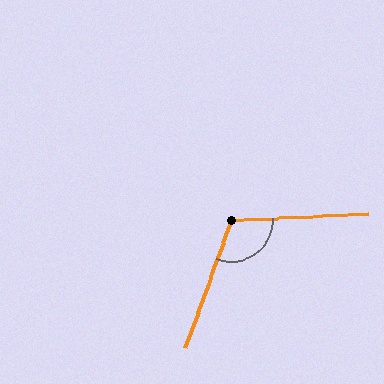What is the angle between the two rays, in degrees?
Approximately 112 degrees.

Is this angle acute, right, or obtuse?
It is obtuse.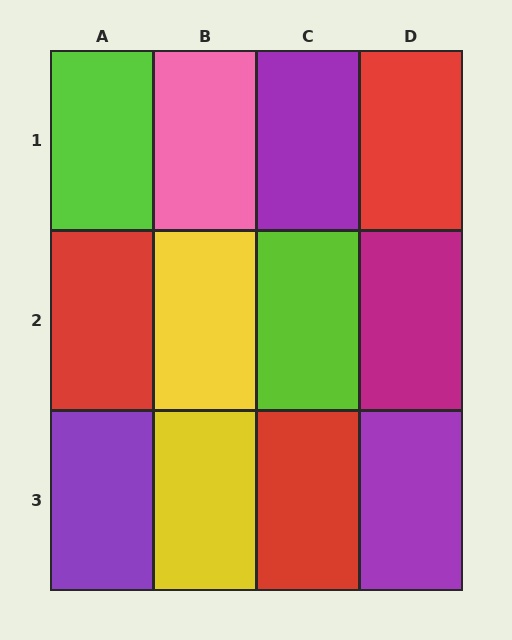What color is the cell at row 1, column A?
Lime.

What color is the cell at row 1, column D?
Red.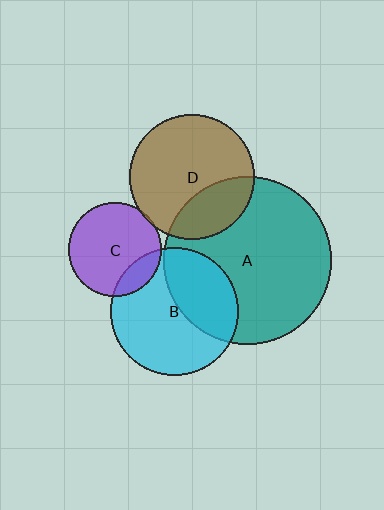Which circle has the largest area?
Circle A (teal).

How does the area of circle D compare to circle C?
Approximately 1.8 times.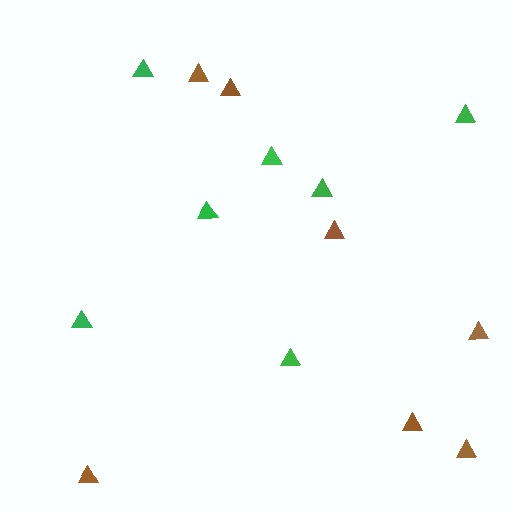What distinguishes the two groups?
There are 2 groups: one group of green triangles (7) and one group of brown triangles (7).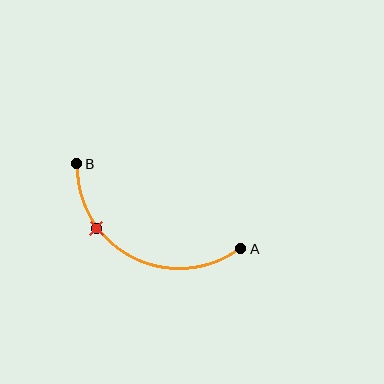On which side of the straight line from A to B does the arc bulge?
The arc bulges below the straight line connecting A and B.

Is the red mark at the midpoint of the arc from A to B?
No. The red mark lies on the arc but is closer to endpoint B. The arc midpoint would be at the point on the curve equidistant along the arc from both A and B.